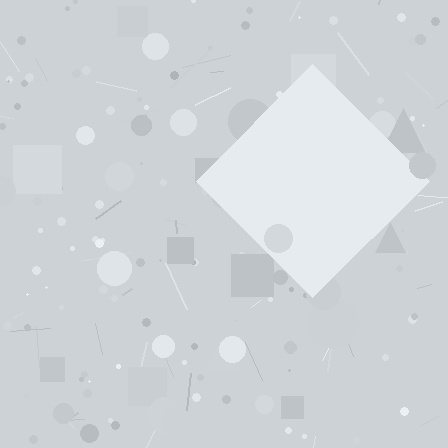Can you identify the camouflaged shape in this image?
The camouflaged shape is a diamond.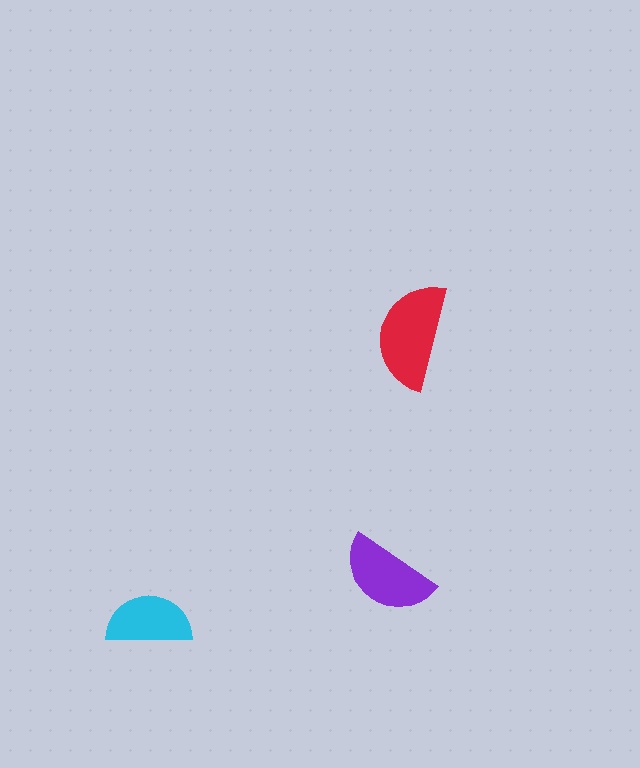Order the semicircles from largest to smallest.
the red one, the purple one, the cyan one.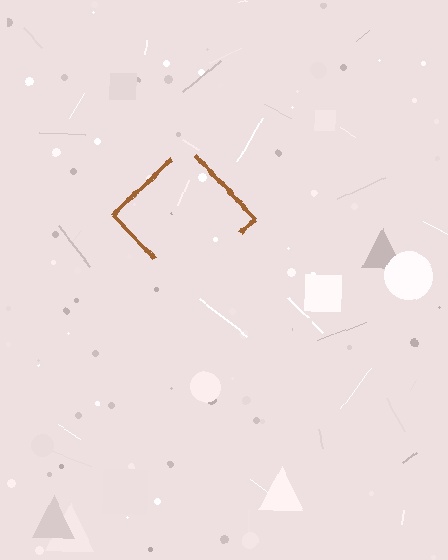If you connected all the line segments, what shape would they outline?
They would outline a diamond.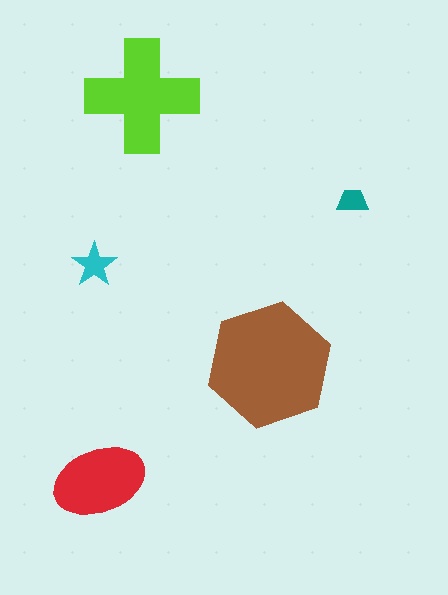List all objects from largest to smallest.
The brown hexagon, the lime cross, the red ellipse, the cyan star, the teal trapezoid.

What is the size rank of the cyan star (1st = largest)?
4th.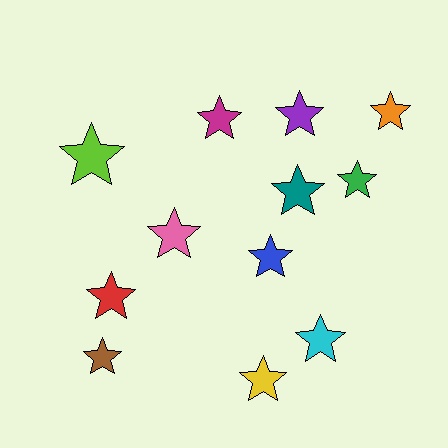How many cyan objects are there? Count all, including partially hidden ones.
There is 1 cyan object.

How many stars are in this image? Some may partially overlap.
There are 12 stars.